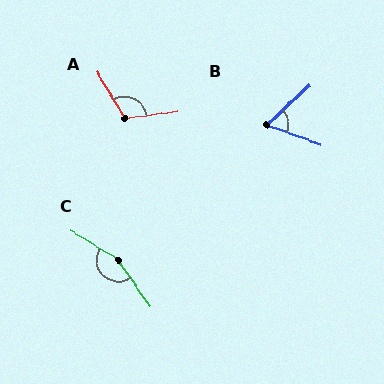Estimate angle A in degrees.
Approximately 113 degrees.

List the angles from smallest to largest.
B (62°), A (113°), C (156°).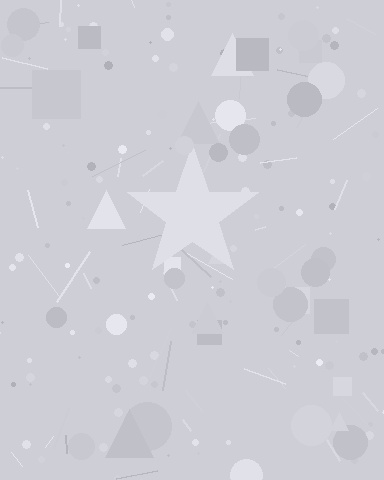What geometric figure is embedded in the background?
A star is embedded in the background.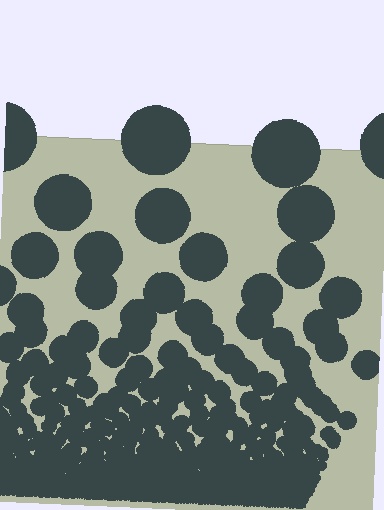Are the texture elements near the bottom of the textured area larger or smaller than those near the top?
Smaller. The gradient is inverted — elements near the bottom are smaller and denser.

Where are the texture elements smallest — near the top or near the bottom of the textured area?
Near the bottom.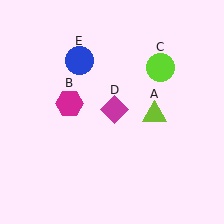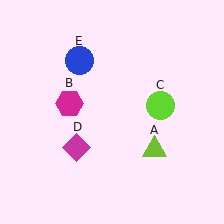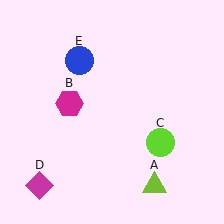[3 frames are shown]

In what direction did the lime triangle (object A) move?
The lime triangle (object A) moved down.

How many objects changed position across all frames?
3 objects changed position: lime triangle (object A), lime circle (object C), magenta diamond (object D).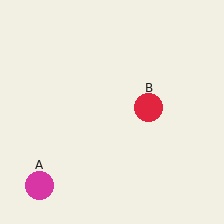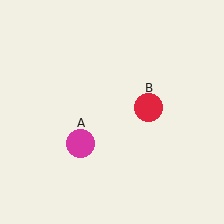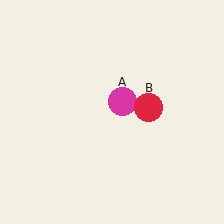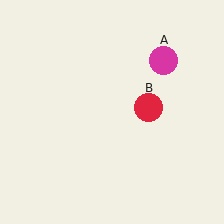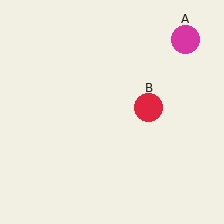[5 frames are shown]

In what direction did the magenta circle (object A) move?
The magenta circle (object A) moved up and to the right.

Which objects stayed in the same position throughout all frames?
Red circle (object B) remained stationary.